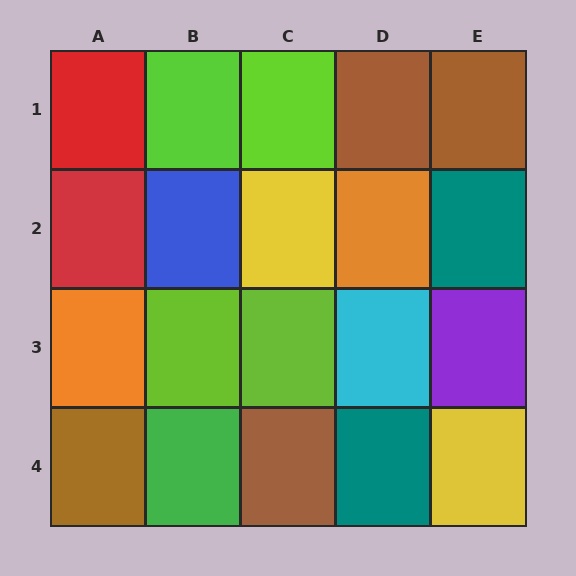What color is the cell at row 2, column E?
Teal.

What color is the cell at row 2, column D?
Orange.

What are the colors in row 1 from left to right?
Red, lime, lime, brown, brown.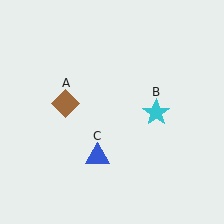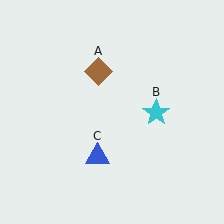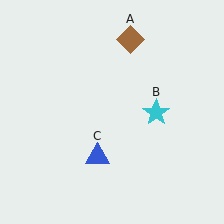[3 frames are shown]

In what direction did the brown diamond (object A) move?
The brown diamond (object A) moved up and to the right.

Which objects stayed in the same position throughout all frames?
Cyan star (object B) and blue triangle (object C) remained stationary.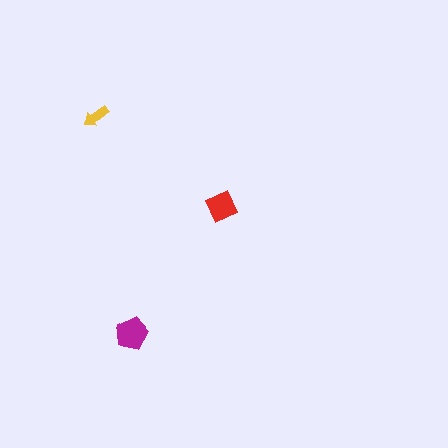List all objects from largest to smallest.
The magenta pentagon, the red diamond, the yellow arrow.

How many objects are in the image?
There are 3 objects in the image.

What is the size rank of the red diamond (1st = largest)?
2nd.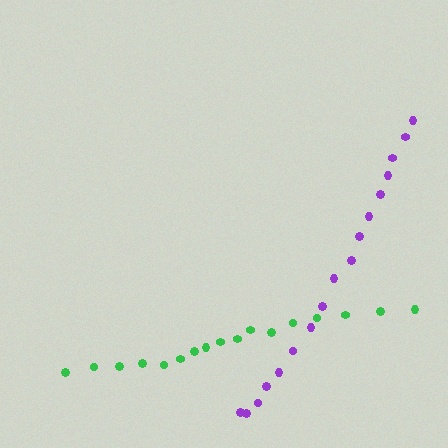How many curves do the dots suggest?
There are 2 distinct paths.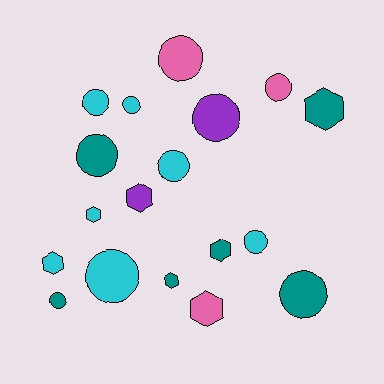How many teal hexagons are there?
There are 3 teal hexagons.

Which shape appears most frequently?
Circle, with 11 objects.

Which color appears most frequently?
Cyan, with 7 objects.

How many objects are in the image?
There are 18 objects.